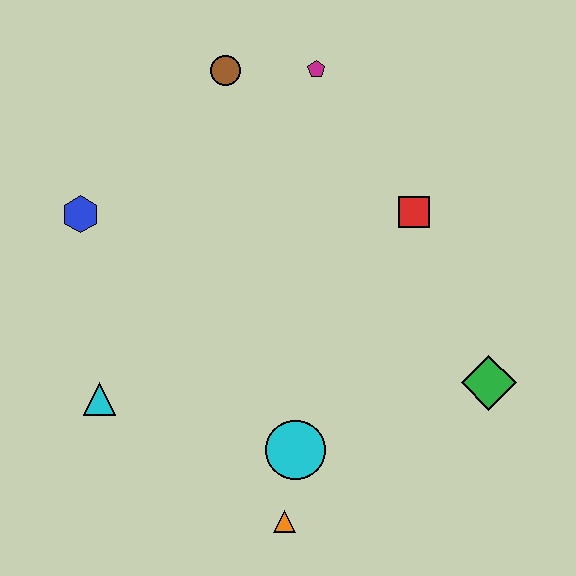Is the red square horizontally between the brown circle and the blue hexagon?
No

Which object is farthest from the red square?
The cyan triangle is farthest from the red square.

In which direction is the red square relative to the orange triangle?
The red square is above the orange triangle.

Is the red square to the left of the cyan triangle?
No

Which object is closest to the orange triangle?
The cyan circle is closest to the orange triangle.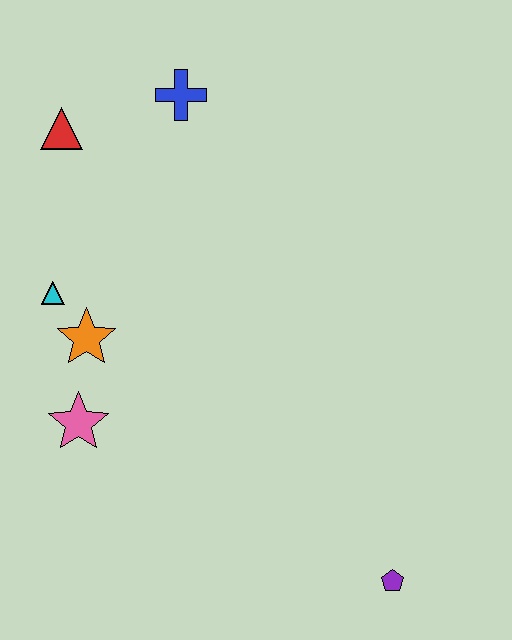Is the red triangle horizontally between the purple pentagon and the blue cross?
No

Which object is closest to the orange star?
The cyan triangle is closest to the orange star.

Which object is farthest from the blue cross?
The purple pentagon is farthest from the blue cross.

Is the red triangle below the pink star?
No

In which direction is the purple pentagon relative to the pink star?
The purple pentagon is to the right of the pink star.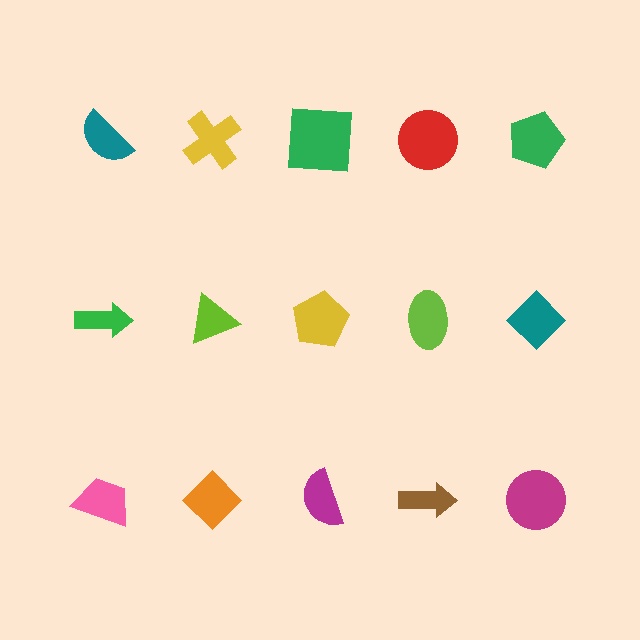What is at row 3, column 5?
A magenta circle.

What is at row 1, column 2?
A yellow cross.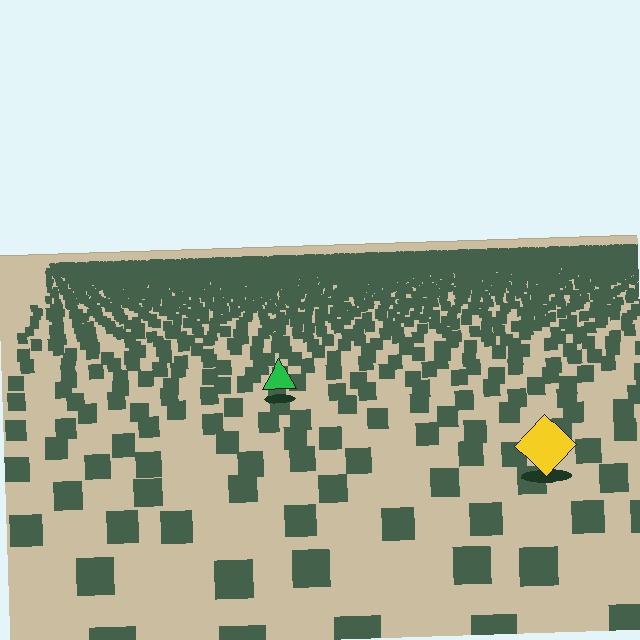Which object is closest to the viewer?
The yellow diamond is closest. The texture marks near it are larger and more spread out.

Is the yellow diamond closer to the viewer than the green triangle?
Yes. The yellow diamond is closer — you can tell from the texture gradient: the ground texture is coarser near it.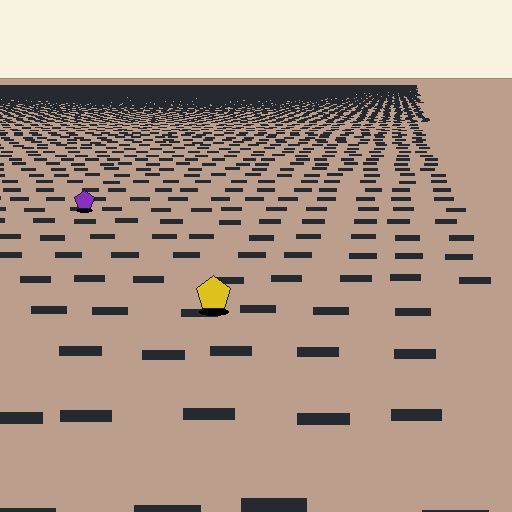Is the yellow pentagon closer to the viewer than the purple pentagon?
Yes. The yellow pentagon is closer — you can tell from the texture gradient: the ground texture is coarser near it.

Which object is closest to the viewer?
The yellow pentagon is closest. The texture marks near it are larger and more spread out.